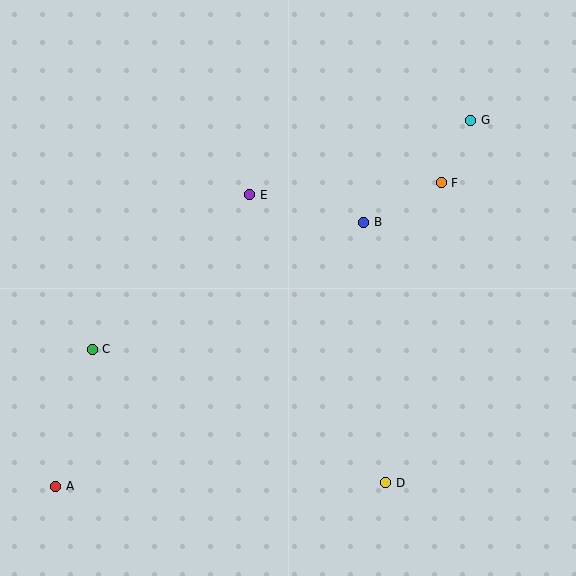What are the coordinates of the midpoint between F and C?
The midpoint between F and C is at (267, 266).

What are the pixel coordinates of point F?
Point F is at (441, 183).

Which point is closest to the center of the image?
Point B at (364, 222) is closest to the center.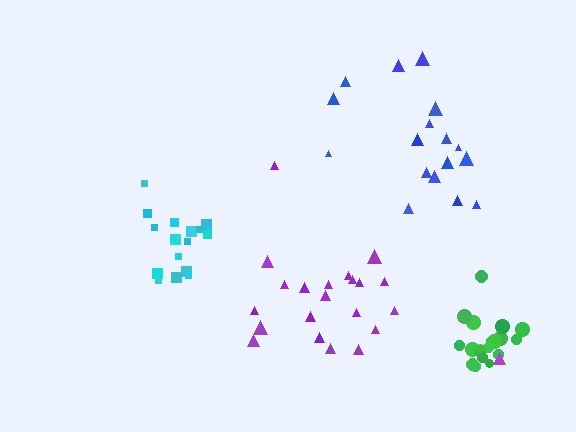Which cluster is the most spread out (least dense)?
Blue.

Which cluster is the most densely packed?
Green.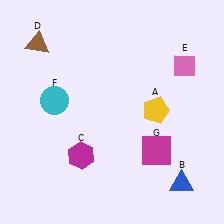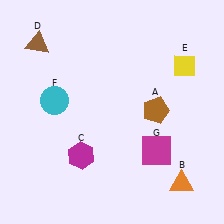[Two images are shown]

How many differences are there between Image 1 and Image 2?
There are 3 differences between the two images.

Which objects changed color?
A changed from yellow to brown. B changed from blue to orange. E changed from pink to yellow.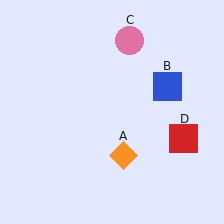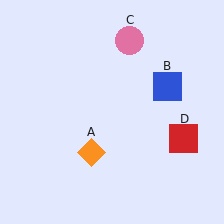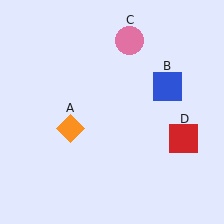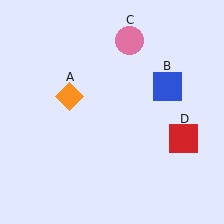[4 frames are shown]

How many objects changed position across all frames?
1 object changed position: orange diamond (object A).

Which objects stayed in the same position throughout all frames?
Blue square (object B) and pink circle (object C) and red square (object D) remained stationary.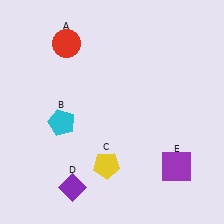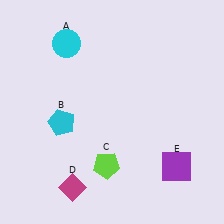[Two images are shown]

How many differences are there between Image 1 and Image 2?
There are 3 differences between the two images.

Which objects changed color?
A changed from red to cyan. C changed from yellow to lime. D changed from purple to magenta.